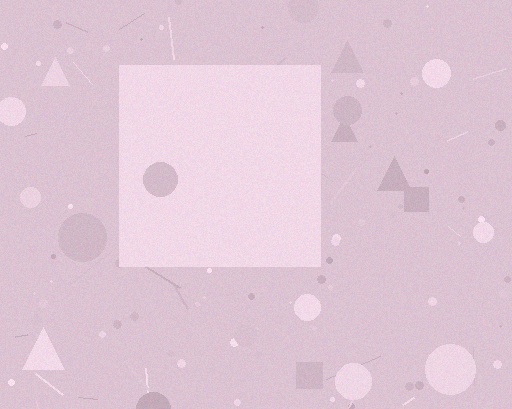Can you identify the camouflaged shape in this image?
The camouflaged shape is a square.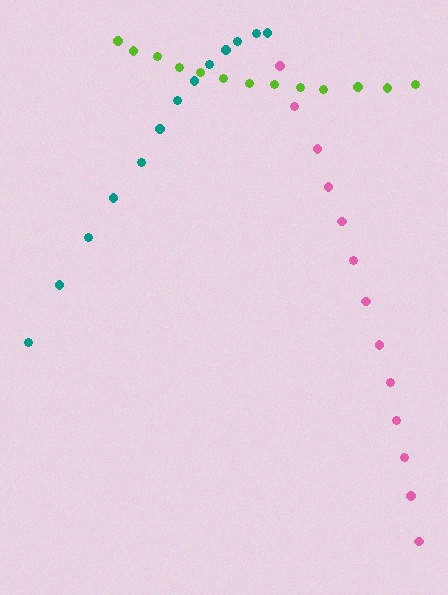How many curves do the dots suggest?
There are 3 distinct paths.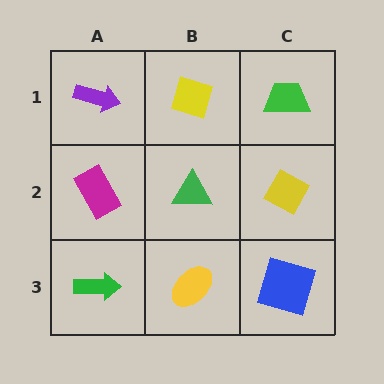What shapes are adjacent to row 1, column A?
A magenta rectangle (row 2, column A), a yellow diamond (row 1, column B).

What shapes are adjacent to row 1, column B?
A green triangle (row 2, column B), a purple arrow (row 1, column A), a green trapezoid (row 1, column C).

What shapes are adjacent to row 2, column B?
A yellow diamond (row 1, column B), a yellow ellipse (row 3, column B), a magenta rectangle (row 2, column A), a yellow diamond (row 2, column C).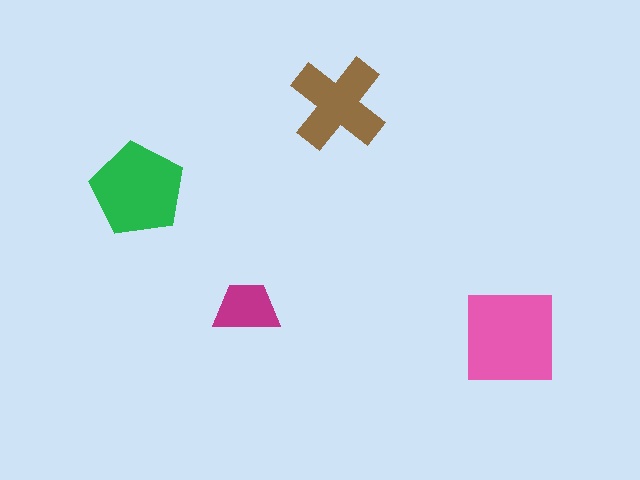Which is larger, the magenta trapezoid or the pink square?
The pink square.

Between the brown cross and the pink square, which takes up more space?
The pink square.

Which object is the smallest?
The magenta trapezoid.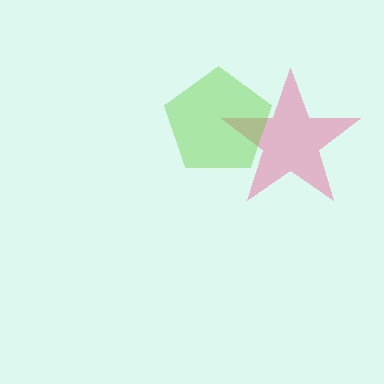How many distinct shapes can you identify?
There are 2 distinct shapes: a pink star, a lime pentagon.